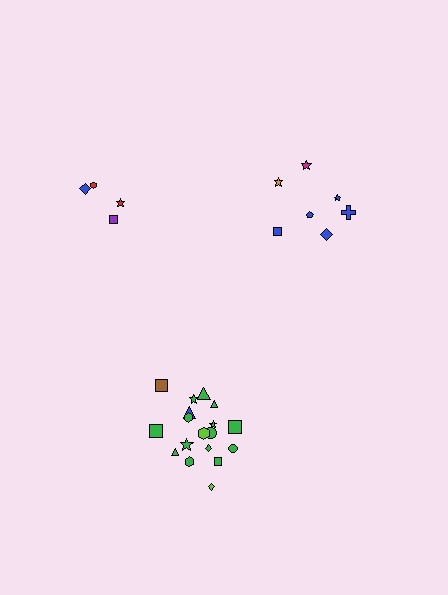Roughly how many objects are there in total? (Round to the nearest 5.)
Roughly 30 objects in total.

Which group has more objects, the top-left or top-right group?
The top-right group.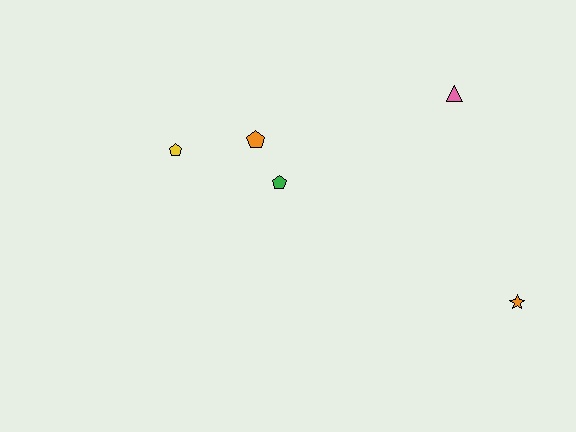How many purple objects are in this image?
There are no purple objects.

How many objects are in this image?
There are 5 objects.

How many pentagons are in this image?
There are 3 pentagons.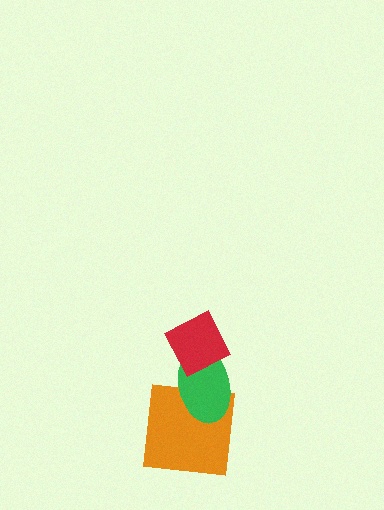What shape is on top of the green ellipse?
The red diamond is on top of the green ellipse.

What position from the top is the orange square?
The orange square is 3rd from the top.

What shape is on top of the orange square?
The green ellipse is on top of the orange square.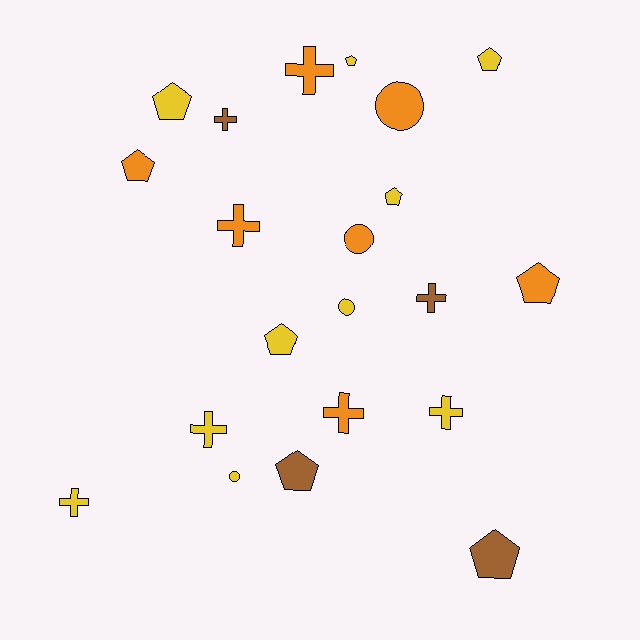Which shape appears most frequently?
Pentagon, with 9 objects.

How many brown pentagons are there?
There are 2 brown pentagons.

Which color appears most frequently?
Yellow, with 10 objects.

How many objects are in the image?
There are 21 objects.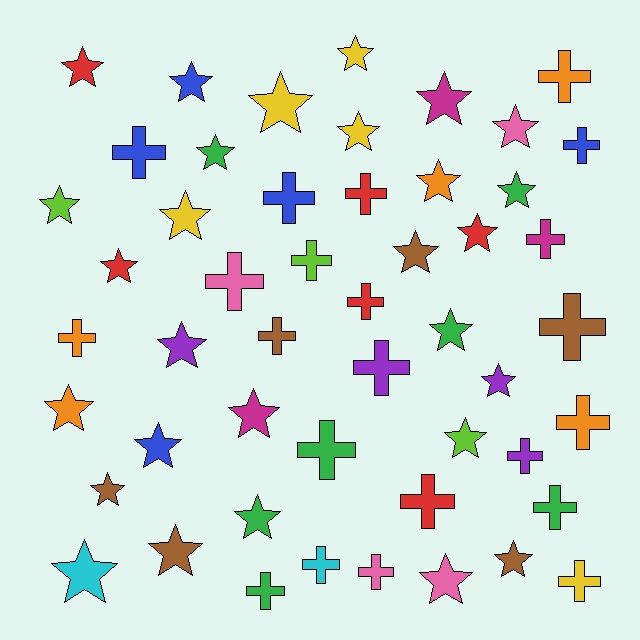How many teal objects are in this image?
There are no teal objects.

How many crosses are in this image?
There are 22 crosses.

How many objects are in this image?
There are 50 objects.